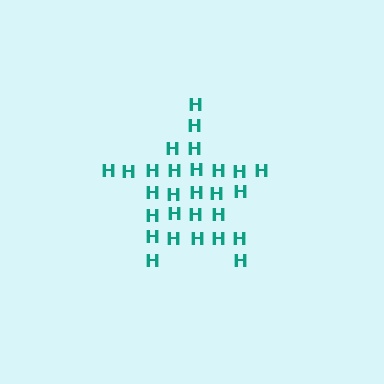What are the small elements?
The small elements are letter H's.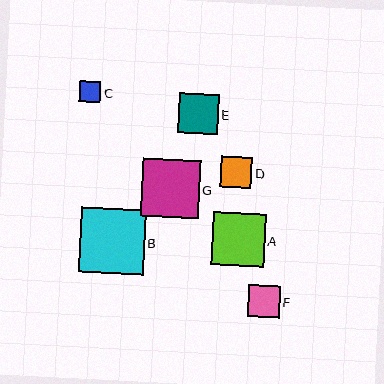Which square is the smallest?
Square C is the smallest with a size of approximately 21 pixels.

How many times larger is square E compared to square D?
Square E is approximately 1.3 times the size of square D.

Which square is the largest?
Square B is the largest with a size of approximately 64 pixels.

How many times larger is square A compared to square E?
Square A is approximately 1.3 times the size of square E.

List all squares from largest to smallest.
From largest to smallest: B, G, A, E, F, D, C.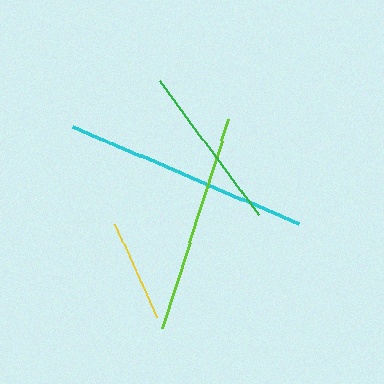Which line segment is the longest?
The cyan line is the longest at approximately 246 pixels.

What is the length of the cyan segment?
The cyan segment is approximately 246 pixels long.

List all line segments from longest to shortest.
From longest to shortest: cyan, lime, green, yellow.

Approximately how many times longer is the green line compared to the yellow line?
The green line is approximately 1.6 times the length of the yellow line.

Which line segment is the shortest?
The yellow line is the shortest at approximately 102 pixels.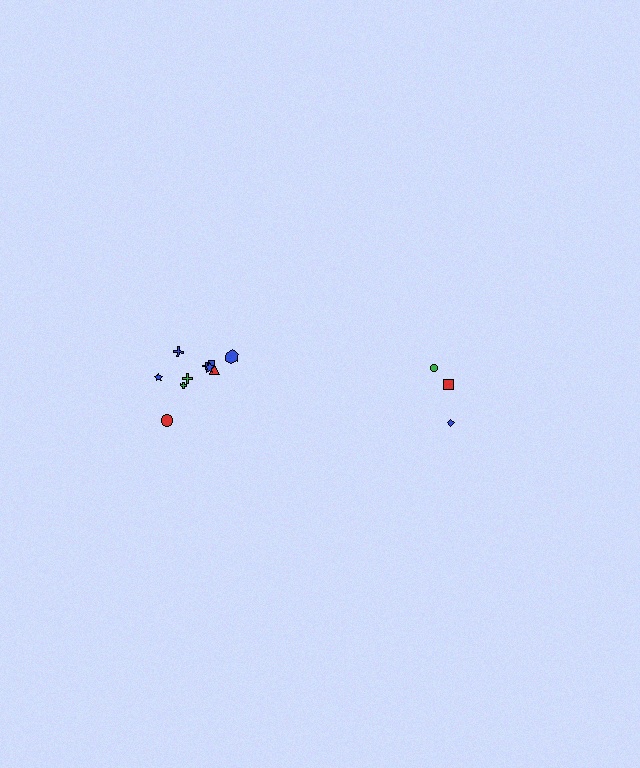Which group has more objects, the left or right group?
The left group.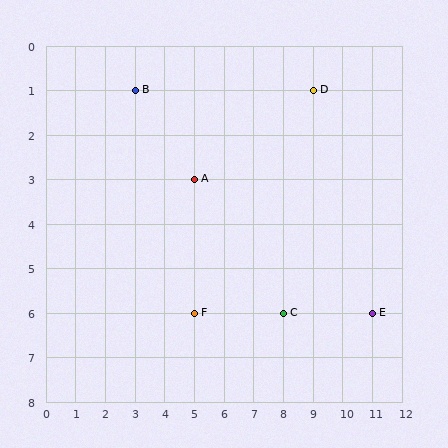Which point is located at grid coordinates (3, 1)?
Point B is at (3, 1).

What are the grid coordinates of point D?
Point D is at grid coordinates (9, 1).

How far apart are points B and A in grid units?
Points B and A are 2 columns and 2 rows apart (about 2.8 grid units diagonally).